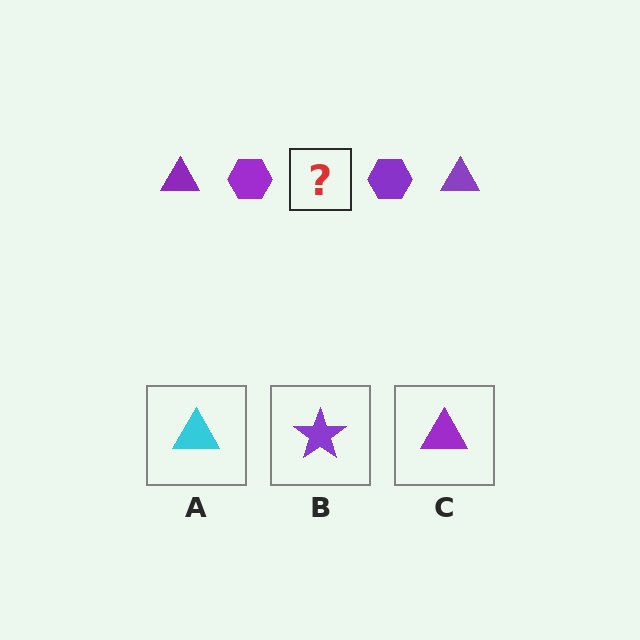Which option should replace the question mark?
Option C.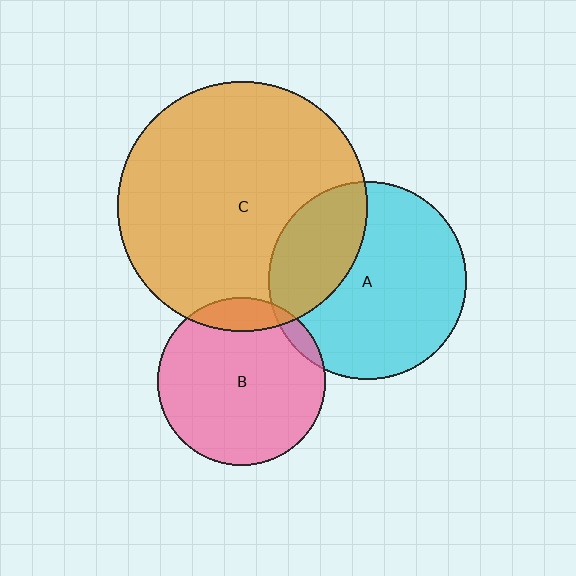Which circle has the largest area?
Circle C (orange).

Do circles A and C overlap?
Yes.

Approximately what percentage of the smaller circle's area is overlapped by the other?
Approximately 30%.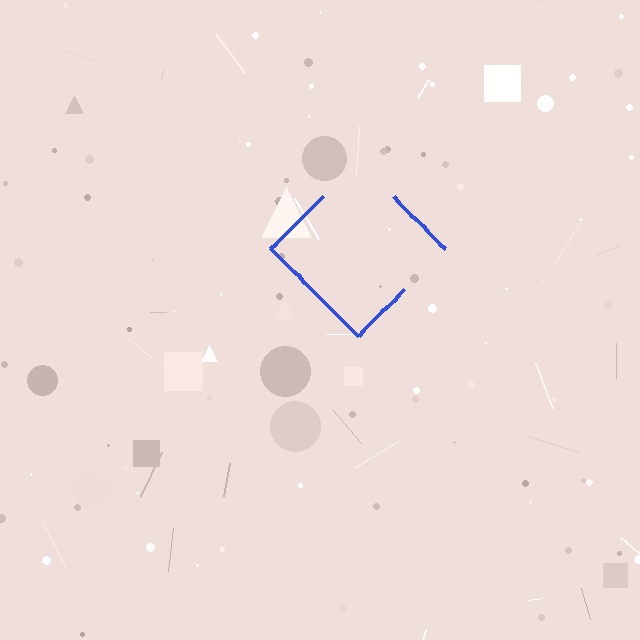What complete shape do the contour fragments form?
The contour fragments form a diamond.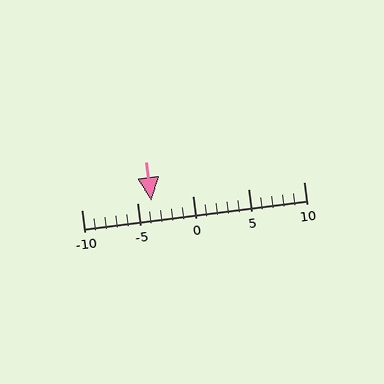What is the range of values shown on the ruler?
The ruler shows values from -10 to 10.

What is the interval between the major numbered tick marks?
The major tick marks are spaced 5 units apart.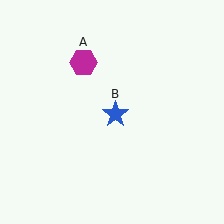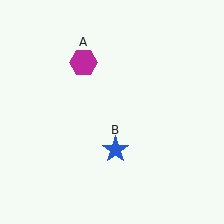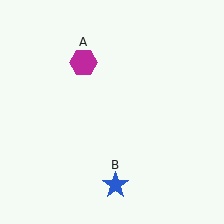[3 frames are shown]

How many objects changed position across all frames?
1 object changed position: blue star (object B).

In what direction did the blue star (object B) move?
The blue star (object B) moved down.